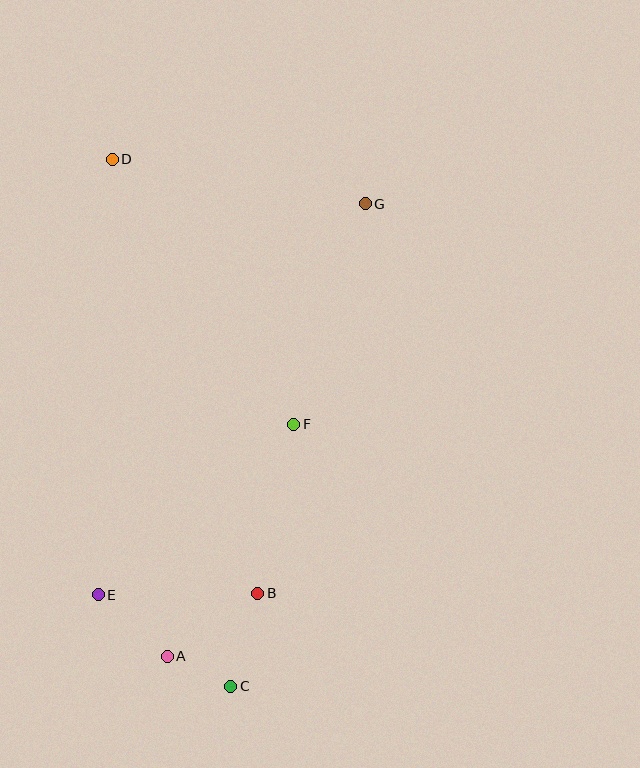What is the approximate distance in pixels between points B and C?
The distance between B and C is approximately 97 pixels.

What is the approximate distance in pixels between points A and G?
The distance between A and G is approximately 494 pixels.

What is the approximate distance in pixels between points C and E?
The distance between C and E is approximately 161 pixels.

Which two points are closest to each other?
Points A and C are closest to each other.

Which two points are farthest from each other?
Points C and D are farthest from each other.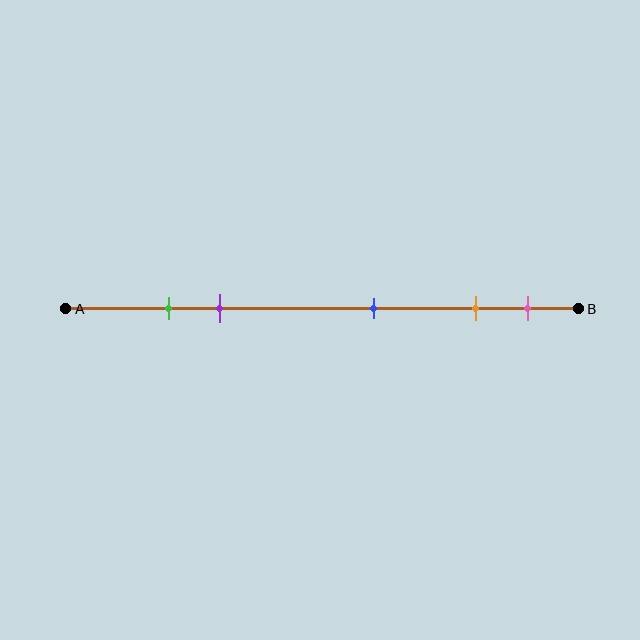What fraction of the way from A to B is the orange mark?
The orange mark is approximately 80% (0.8) of the way from A to B.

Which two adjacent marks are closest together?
The green and purple marks are the closest adjacent pair.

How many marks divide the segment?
There are 5 marks dividing the segment.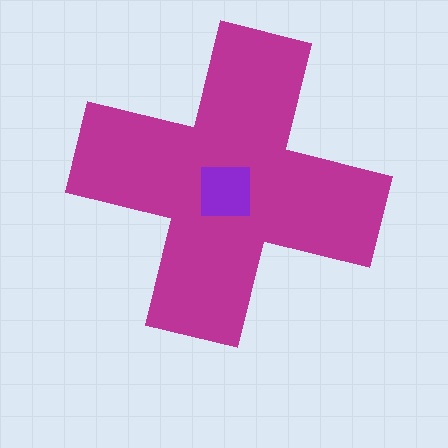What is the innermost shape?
The purple square.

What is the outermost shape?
The magenta cross.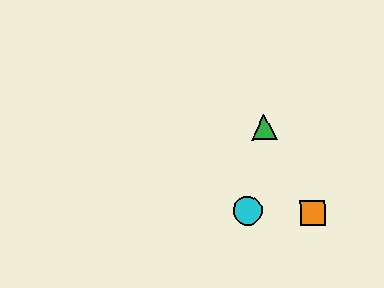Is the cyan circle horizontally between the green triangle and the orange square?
No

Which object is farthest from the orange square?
The green triangle is farthest from the orange square.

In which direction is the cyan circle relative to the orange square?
The cyan circle is to the left of the orange square.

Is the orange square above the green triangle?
No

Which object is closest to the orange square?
The cyan circle is closest to the orange square.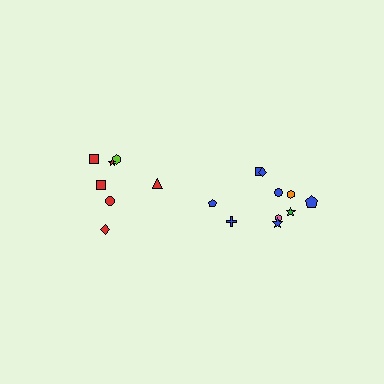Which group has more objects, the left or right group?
The right group.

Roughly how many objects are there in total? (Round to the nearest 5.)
Roughly 15 objects in total.